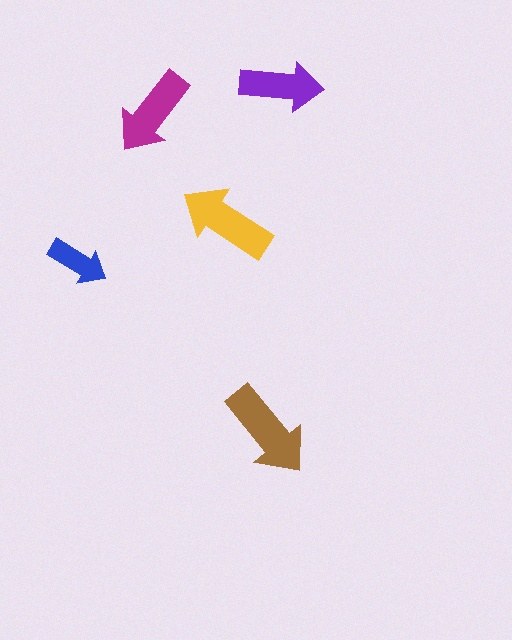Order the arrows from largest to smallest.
the brown one, the yellow one, the magenta one, the purple one, the blue one.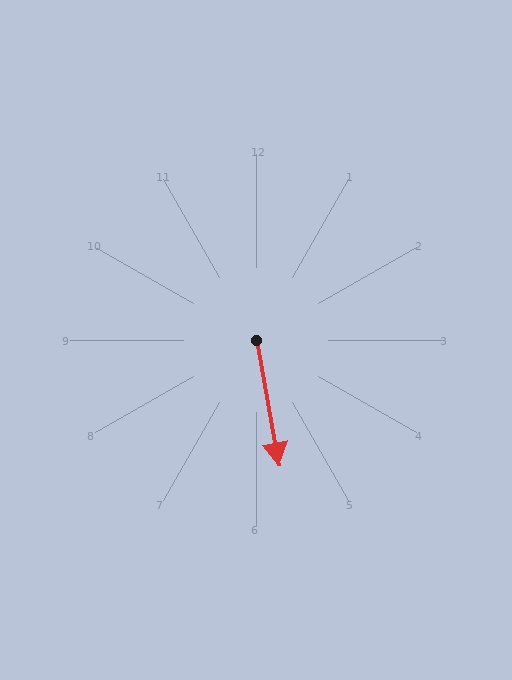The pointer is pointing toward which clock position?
Roughly 6 o'clock.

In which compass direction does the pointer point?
South.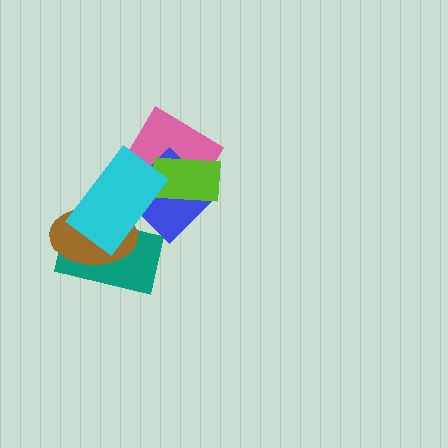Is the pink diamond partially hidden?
Yes, it is partially covered by another shape.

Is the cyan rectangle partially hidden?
No, no other shape covers it.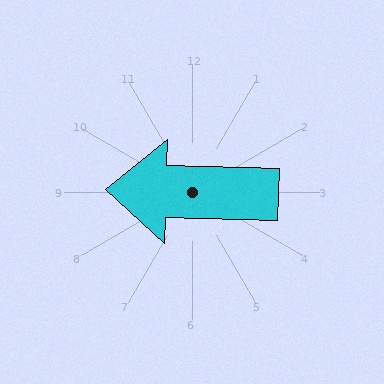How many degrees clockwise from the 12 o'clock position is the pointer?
Approximately 272 degrees.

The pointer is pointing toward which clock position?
Roughly 9 o'clock.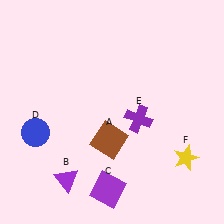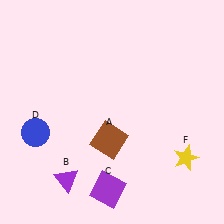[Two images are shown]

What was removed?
The purple cross (E) was removed in Image 2.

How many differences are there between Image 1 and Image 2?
There is 1 difference between the two images.